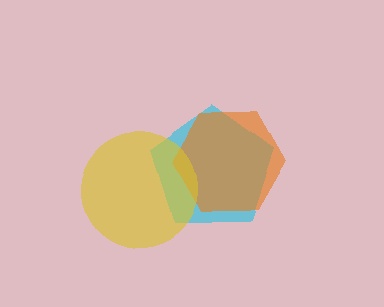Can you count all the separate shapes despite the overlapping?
Yes, there are 3 separate shapes.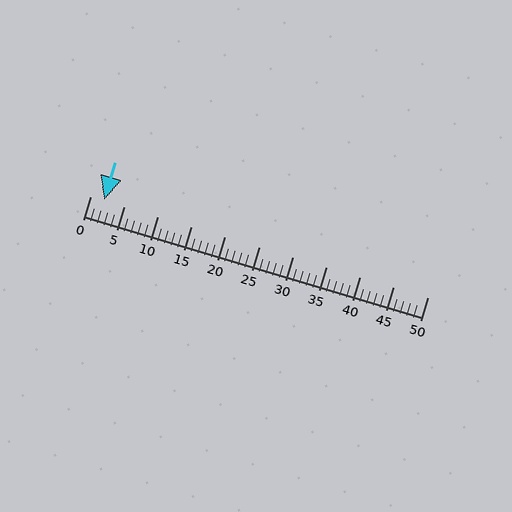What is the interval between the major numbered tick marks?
The major tick marks are spaced 5 units apart.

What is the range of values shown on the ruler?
The ruler shows values from 0 to 50.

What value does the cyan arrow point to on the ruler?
The cyan arrow points to approximately 2.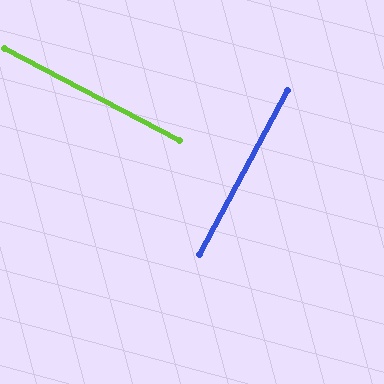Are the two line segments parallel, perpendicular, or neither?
Perpendicular — they meet at approximately 90°.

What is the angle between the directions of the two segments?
Approximately 90 degrees.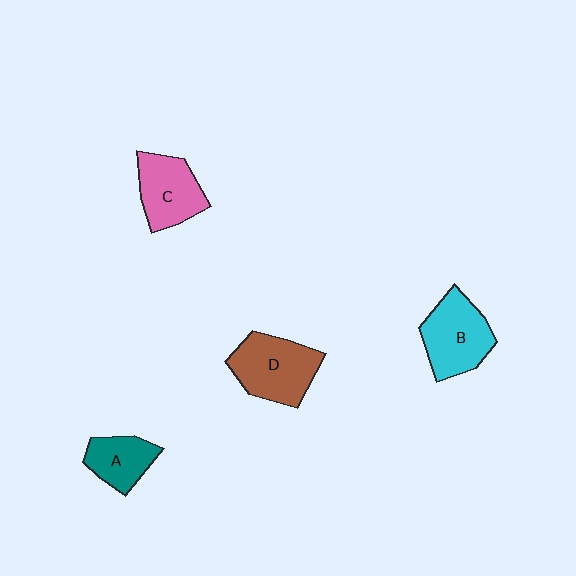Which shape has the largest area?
Shape D (brown).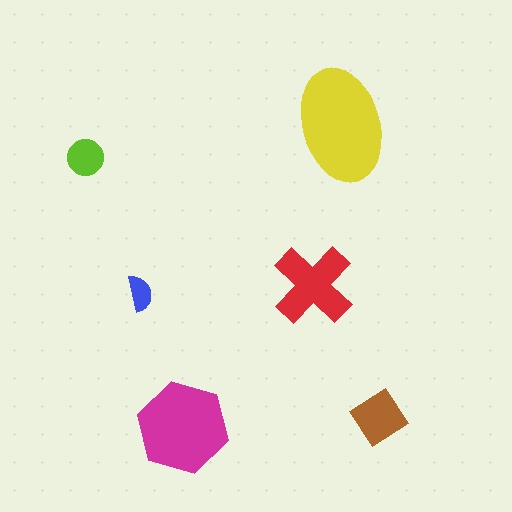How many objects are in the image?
There are 6 objects in the image.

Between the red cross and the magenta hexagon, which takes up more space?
The magenta hexagon.